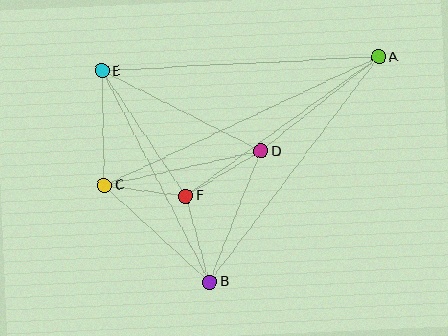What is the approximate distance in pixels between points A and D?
The distance between A and D is approximately 151 pixels.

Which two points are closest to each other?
Points C and F are closest to each other.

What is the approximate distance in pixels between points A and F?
The distance between A and F is approximately 237 pixels.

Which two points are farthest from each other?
Points A and C are farthest from each other.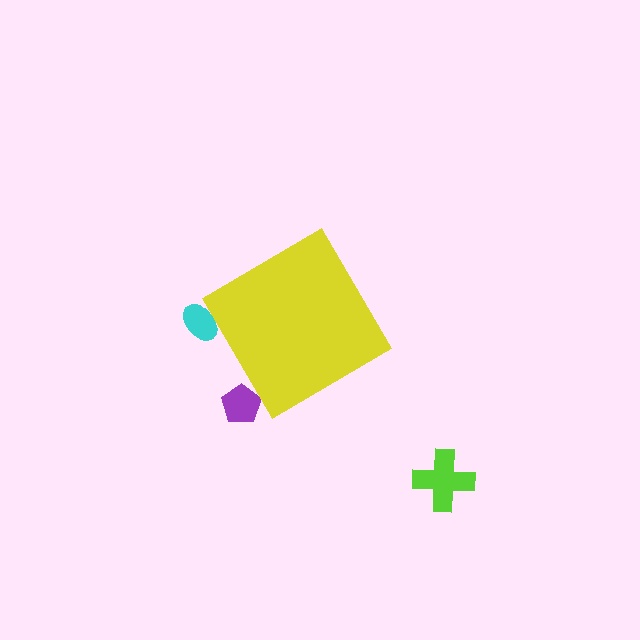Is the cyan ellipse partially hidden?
Yes, the cyan ellipse is partially hidden behind the yellow diamond.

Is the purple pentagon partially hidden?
Yes, the purple pentagon is partially hidden behind the yellow diamond.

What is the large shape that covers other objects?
A yellow diamond.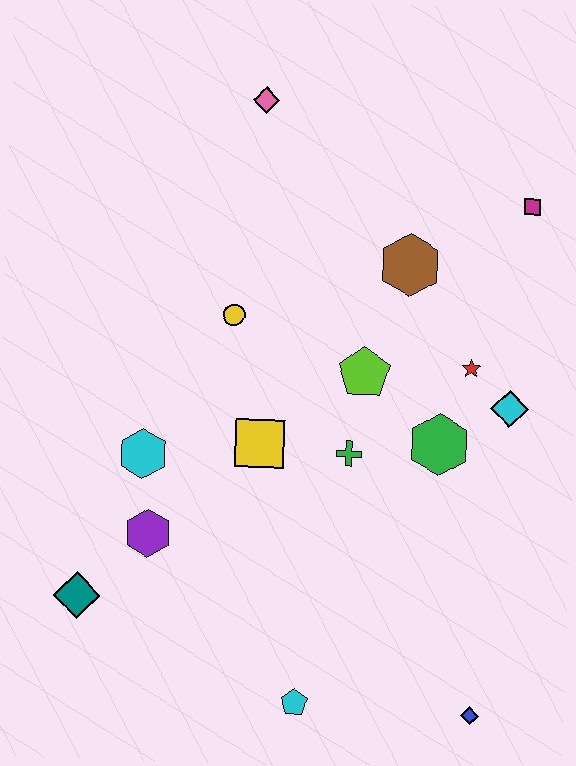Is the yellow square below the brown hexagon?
Yes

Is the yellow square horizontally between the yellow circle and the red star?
Yes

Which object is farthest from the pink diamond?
The blue diamond is farthest from the pink diamond.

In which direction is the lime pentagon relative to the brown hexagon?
The lime pentagon is below the brown hexagon.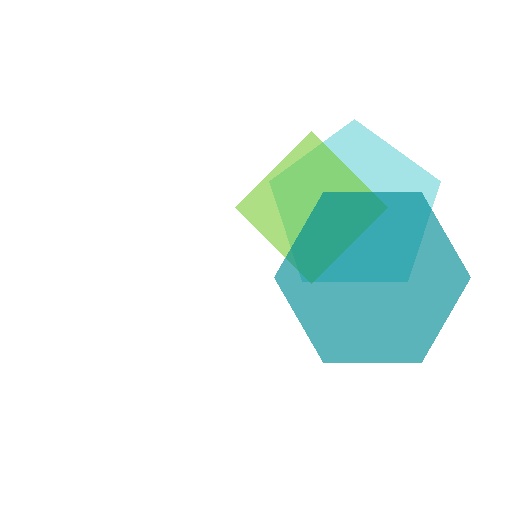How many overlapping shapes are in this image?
There are 3 overlapping shapes in the image.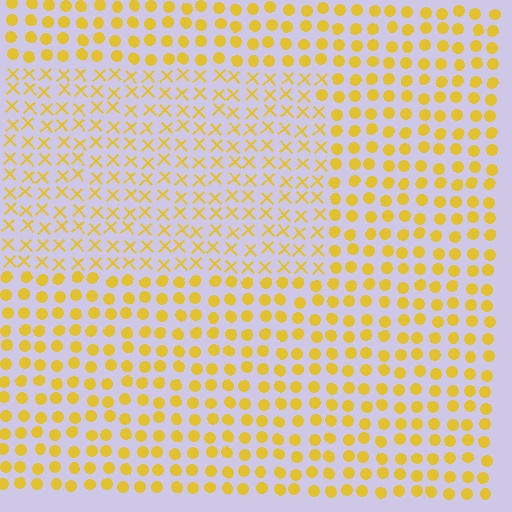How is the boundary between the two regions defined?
The boundary is defined by a change in element shape: X marks inside vs. circles outside. All elements share the same color and spacing.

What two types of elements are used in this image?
The image uses X marks inside the rectangle region and circles outside it.